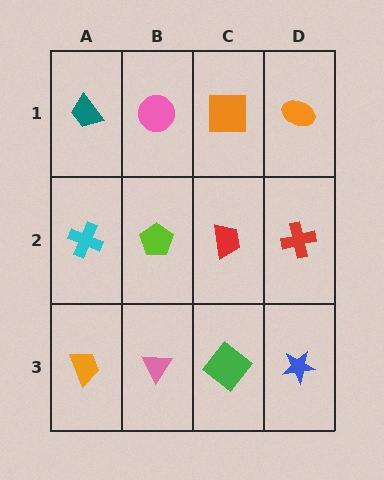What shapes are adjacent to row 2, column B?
A pink circle (row 1, column B), a pink triangle (row 3, column B), a cyan cross (row 2, column A), a red trapezoid (row 2, column C).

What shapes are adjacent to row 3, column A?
A cyan cross (row 2, column A), a pink triangle (row 3, column B).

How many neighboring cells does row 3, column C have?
3.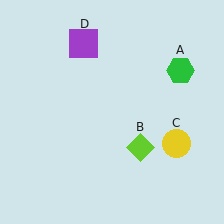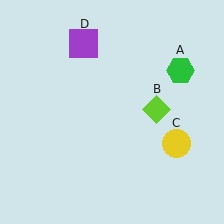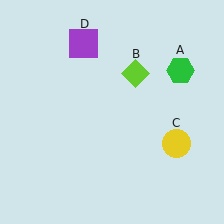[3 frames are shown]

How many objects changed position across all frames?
1 object changed position: lime diamond (object B).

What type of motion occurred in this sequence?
The lime diamond (object B) rotated counterclockwise around the center of the scene.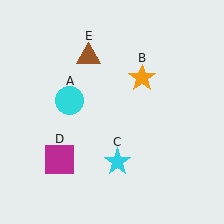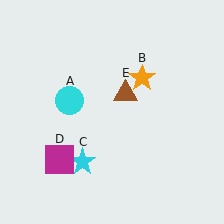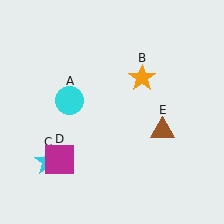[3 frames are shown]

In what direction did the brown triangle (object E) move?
The brown triangle (object E) moved down and to the right.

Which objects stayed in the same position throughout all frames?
Cyan circle (object A) and orange star (object B) and magenta square (object D) remained stationary.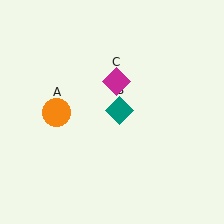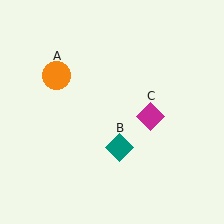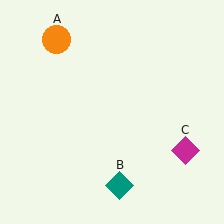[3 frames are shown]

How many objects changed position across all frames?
3 objects changed position: orange circle (object A), teal diamond (object B), magenta diamond (object C).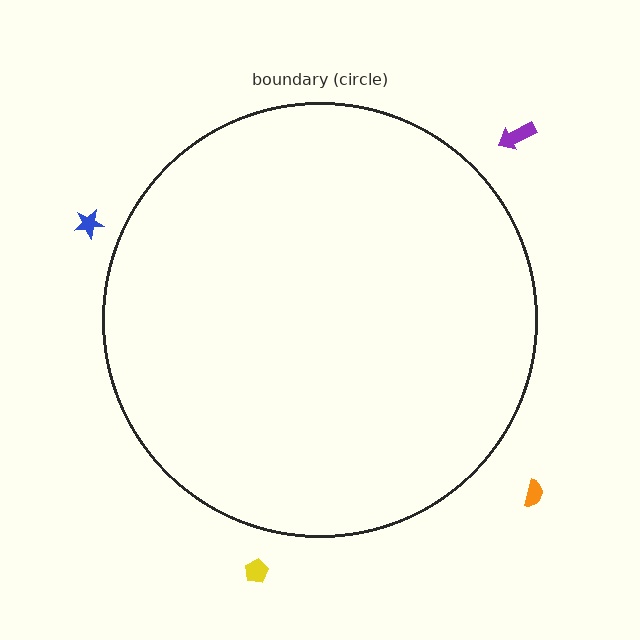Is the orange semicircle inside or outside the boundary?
Outside.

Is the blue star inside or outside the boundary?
Outside.